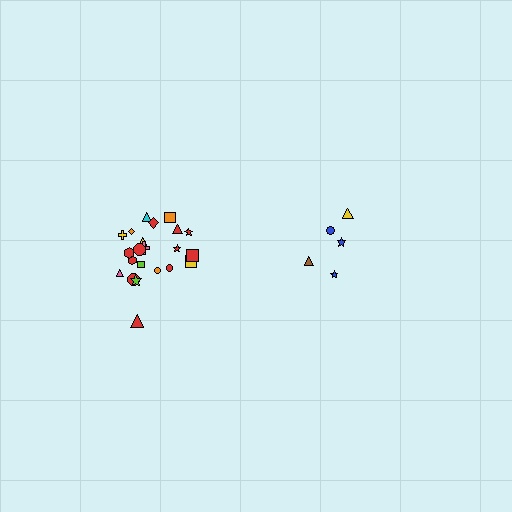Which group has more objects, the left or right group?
The left group.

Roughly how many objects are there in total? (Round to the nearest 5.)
Roughly 25 objects in total.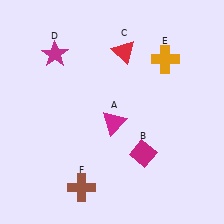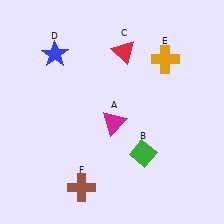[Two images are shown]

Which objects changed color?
B changed from magenta to green. D changed from magenta to blue.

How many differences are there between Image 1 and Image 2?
There are 2 differences between the two images.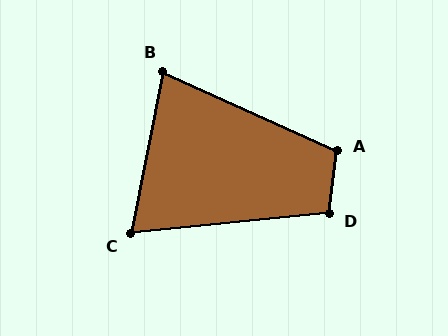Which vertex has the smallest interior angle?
C, at approximately 73 degrees.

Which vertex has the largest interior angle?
A, at approximately 107 degrees.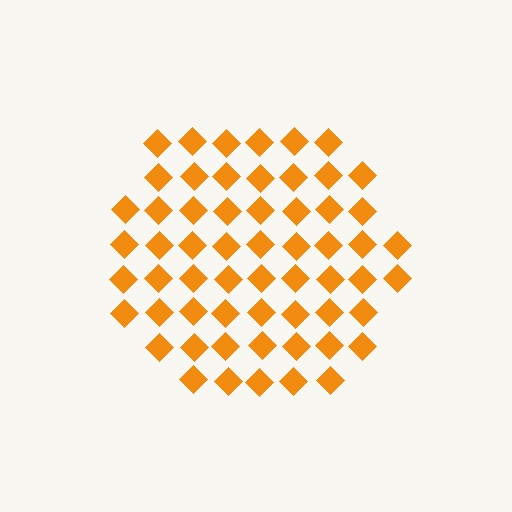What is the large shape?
The large shape is a hexagon.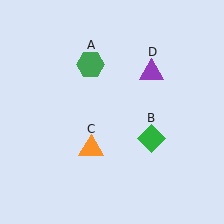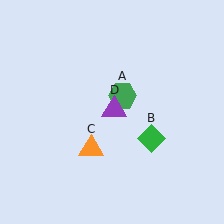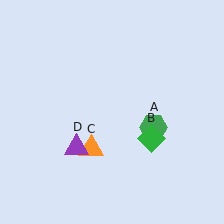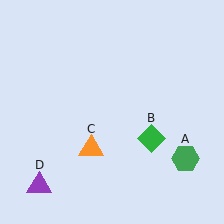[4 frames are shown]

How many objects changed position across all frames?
2 objects changed position: green hexagon (object A), purple triangle (object D).